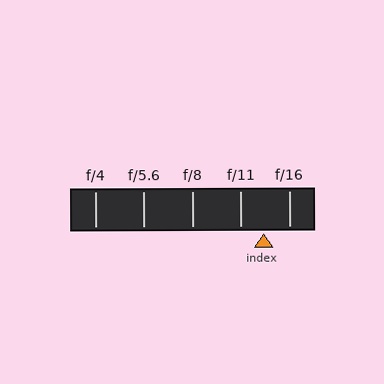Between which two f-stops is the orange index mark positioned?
The index mark is between f/11 and f/16.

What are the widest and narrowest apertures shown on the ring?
The widest aperture shown is f/4 and the narrowest is f/16.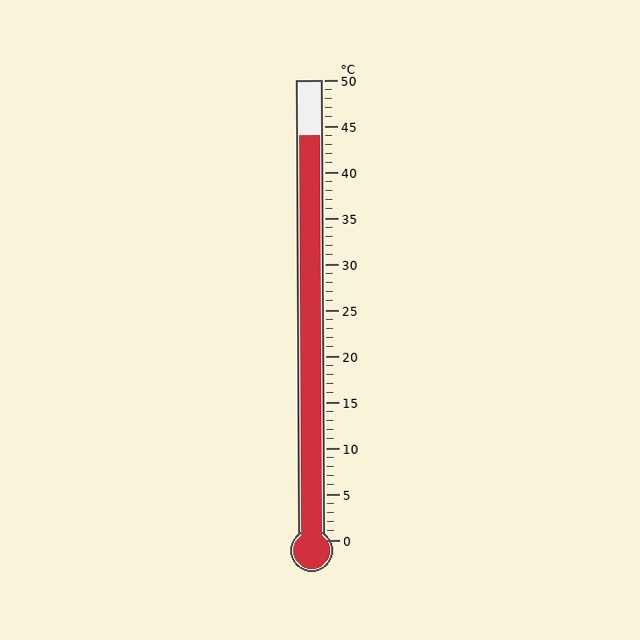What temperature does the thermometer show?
The thermometer shows approximately 44°C.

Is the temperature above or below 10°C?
The temperature is above 10°C.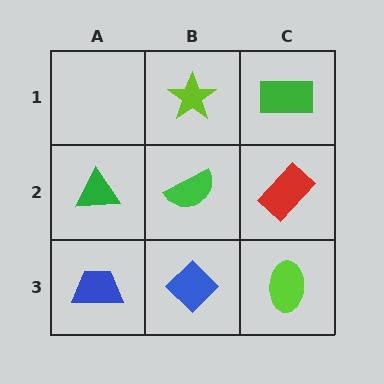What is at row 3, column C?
A lime ellipse.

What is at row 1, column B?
A lime star.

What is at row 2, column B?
A green semicircle.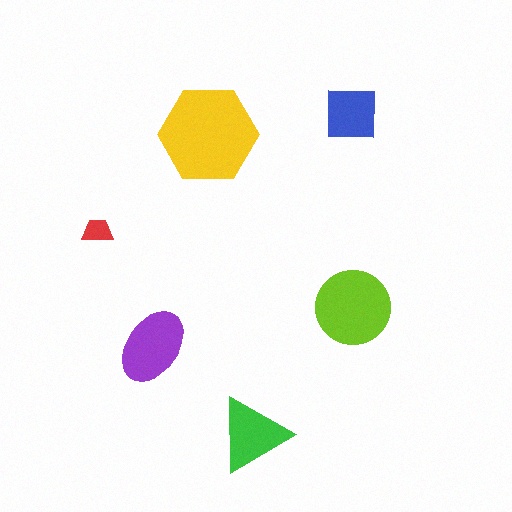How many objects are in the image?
There are 6 objects in the image.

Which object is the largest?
The yellow hexagon.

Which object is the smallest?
The red trapezoid.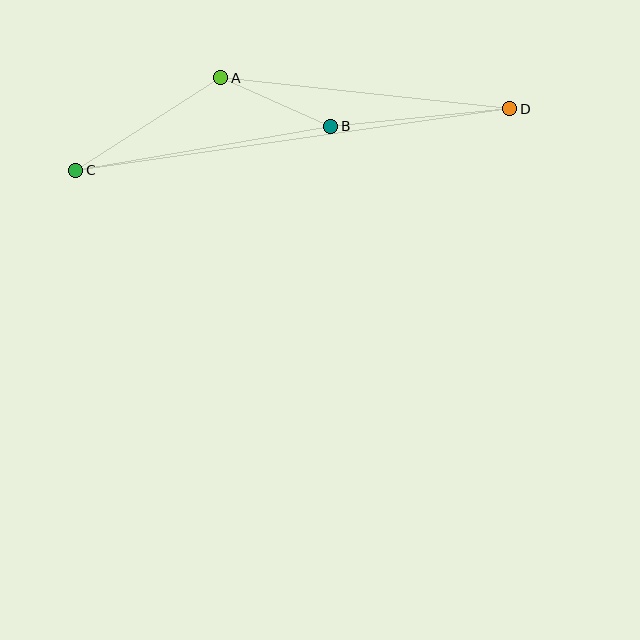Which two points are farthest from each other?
Points C and D are farthest from each other.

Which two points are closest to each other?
Points A and B are closest to each other.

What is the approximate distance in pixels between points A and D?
The distance between A and D is approximately 291 pixels.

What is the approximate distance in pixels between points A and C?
The distance between A and C is approximately 172 pixels.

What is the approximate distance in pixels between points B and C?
The distance between B and C is approximately 258 pixels.